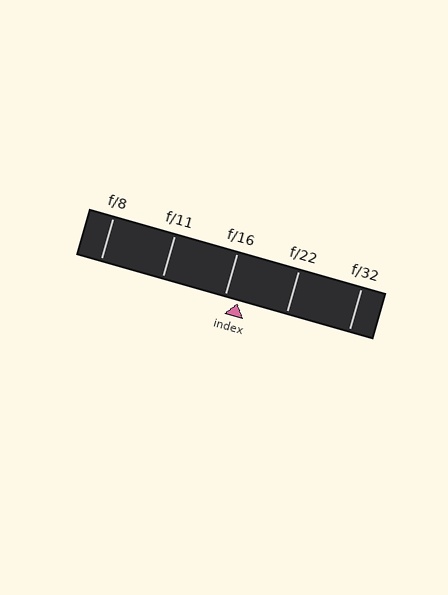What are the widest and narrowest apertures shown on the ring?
The widest aperture shown is f/8 and the narrowest is f/32.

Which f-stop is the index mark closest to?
The index mark is closest to f/16.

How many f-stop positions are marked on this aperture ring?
There are 5 f-stop positions marked.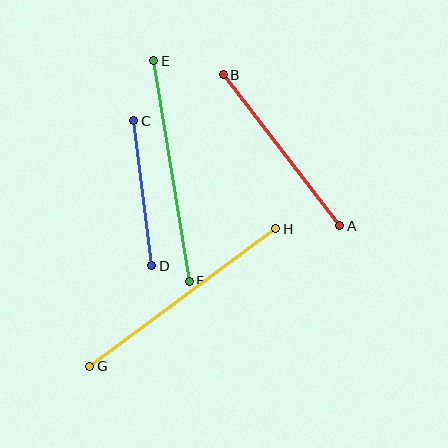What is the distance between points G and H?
The distance is approximately 232 pixels.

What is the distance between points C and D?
The distance is approximately 146 pixels.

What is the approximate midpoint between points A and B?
The midpoint is at approximately (281, 150) pixels.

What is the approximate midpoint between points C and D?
The midpoint is at approximately (143, 193) pixels.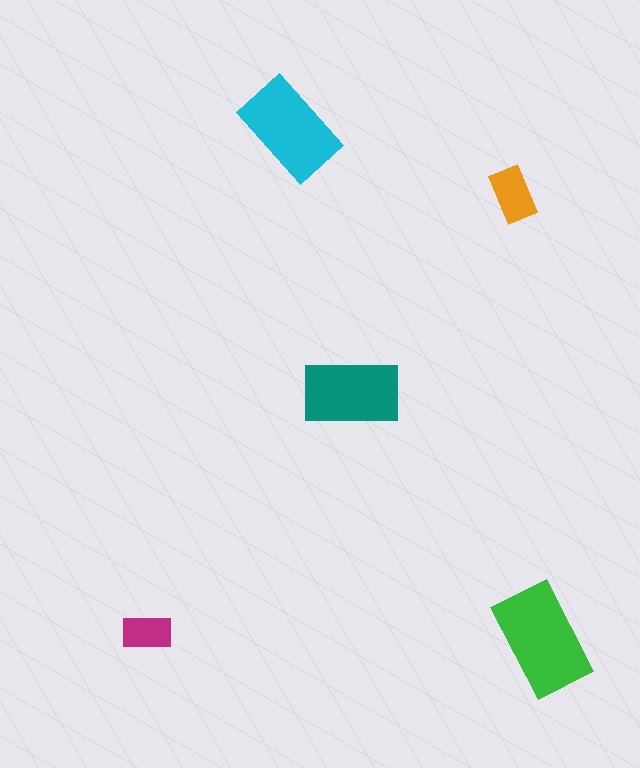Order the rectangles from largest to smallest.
the green one, the cyan one, the teal one, the orange one, the magenta one.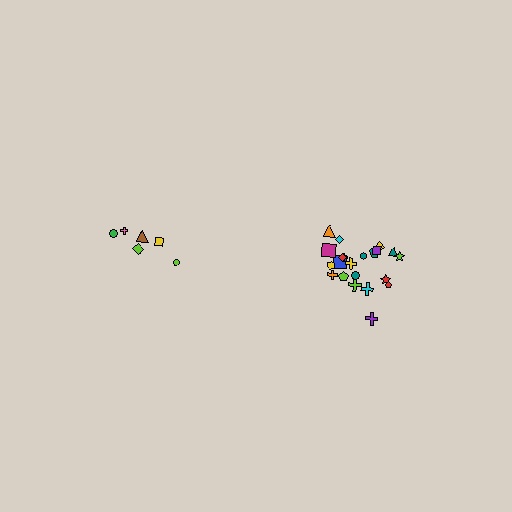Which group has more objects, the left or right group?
The right group.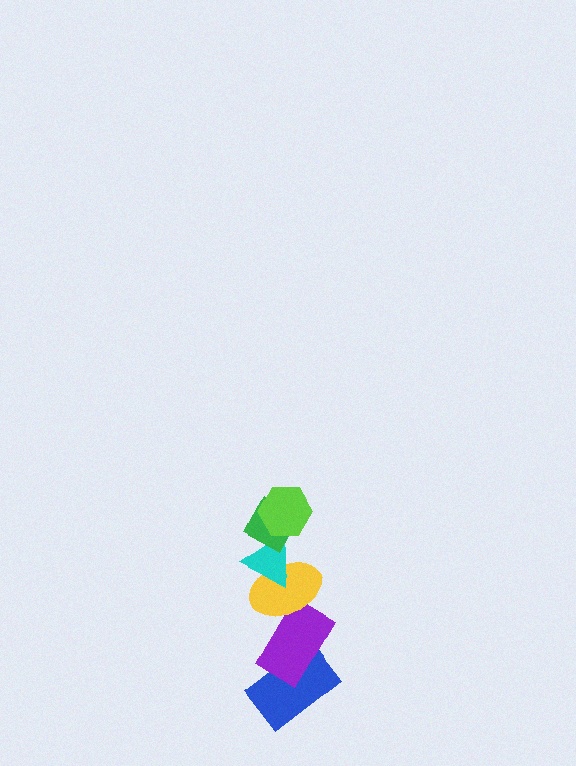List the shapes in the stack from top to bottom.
From top to bottom: the lime hexagon, the green diamond, the cyan triangle, the yellow ellipse, the purple rectangle, the blue rectangle.